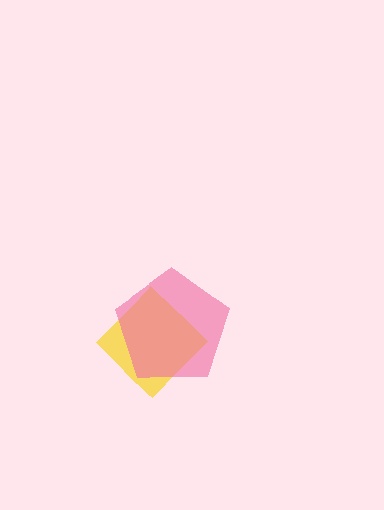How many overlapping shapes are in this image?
There are 2 overlapping shapes in the image.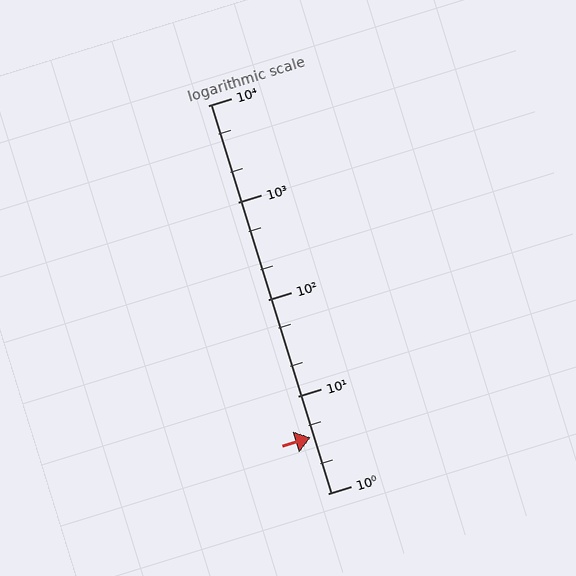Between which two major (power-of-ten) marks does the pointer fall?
The pointer is between 1 and 10.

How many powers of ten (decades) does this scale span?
The scale spans 4 decades, from 1 to 10000.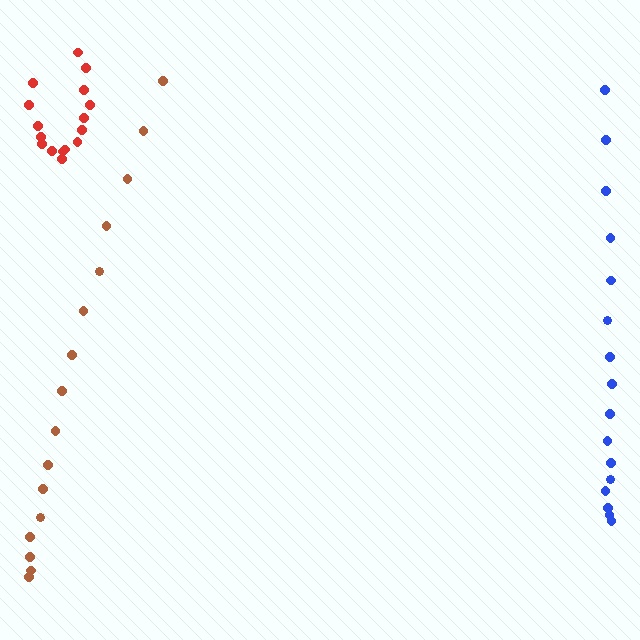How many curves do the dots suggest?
There are 3 distinct paths.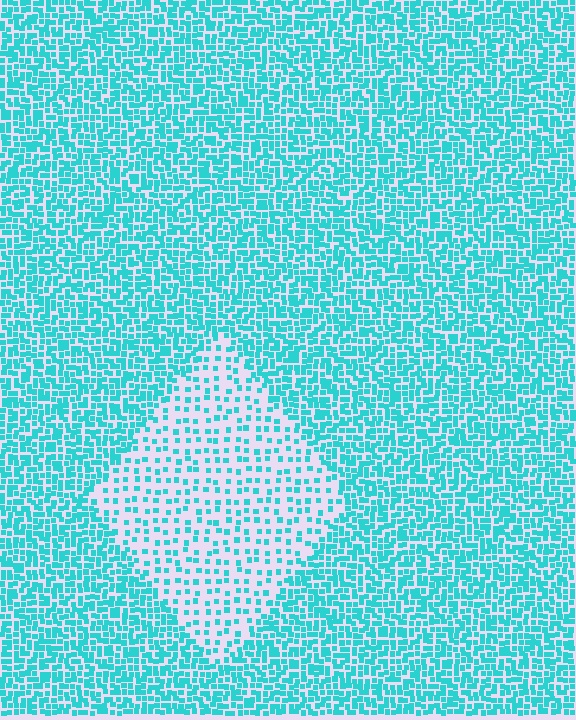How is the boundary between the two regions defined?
The boundary is defined by a change in element density (approximately 2.5x ratio). All elements are the same color, size, and shape.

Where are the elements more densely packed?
The elements are more densely packed outside the diamond boundary.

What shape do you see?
I see a diamond.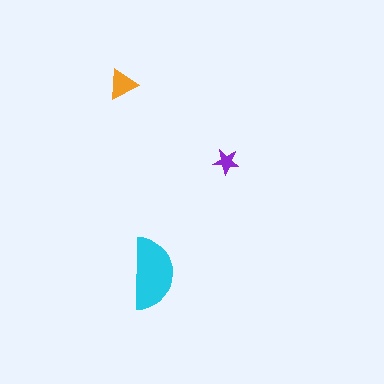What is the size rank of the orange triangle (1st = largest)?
2nd.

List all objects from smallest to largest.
The purple star, the orange triangle, the cyan semicircle.